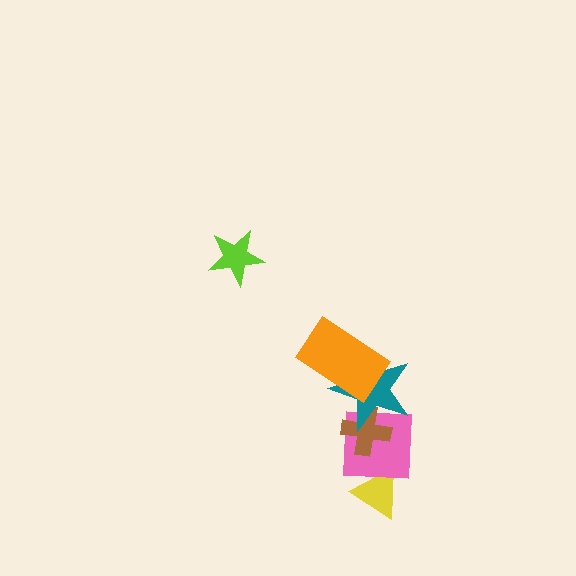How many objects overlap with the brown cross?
2 objects overlap with the brown cross.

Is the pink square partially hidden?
Yes, it is partially covered by another shape.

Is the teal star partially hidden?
Yes, it is partially covered by another shape.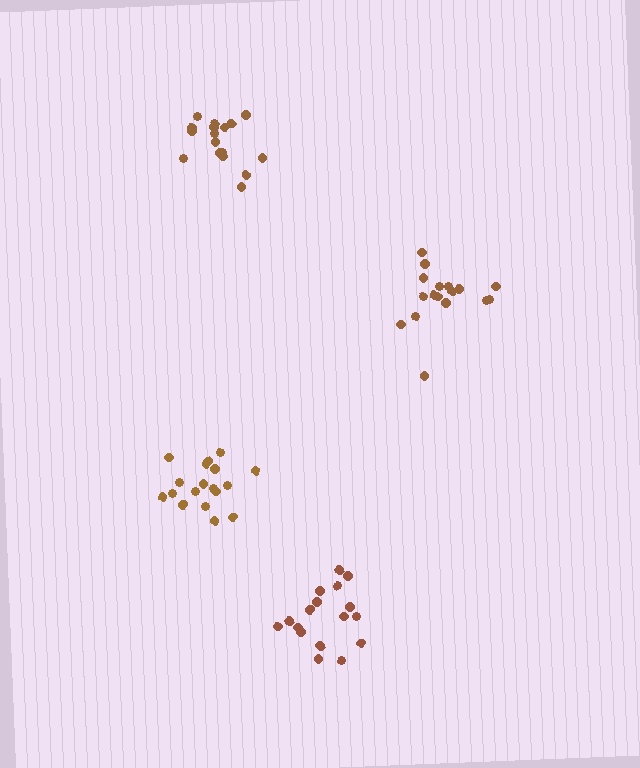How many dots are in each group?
Group 1: 17 dots, Group 2: 17 dots, Group 3: 17 dots, Group 4: 18 dots (69 total).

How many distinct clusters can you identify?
There are 4 distinct clusters.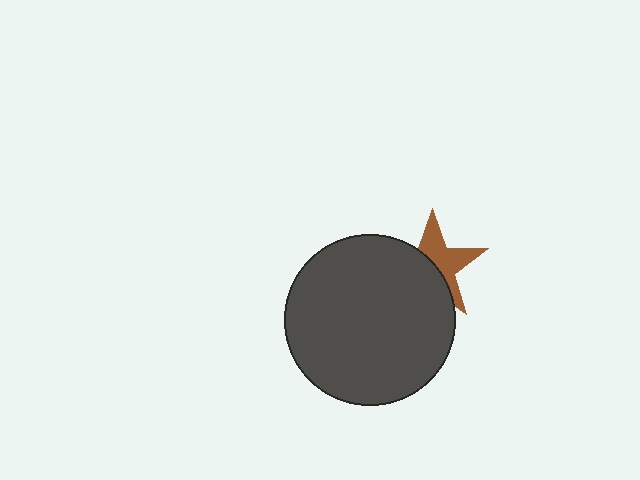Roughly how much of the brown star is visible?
About half of it is visible (roughly 48%).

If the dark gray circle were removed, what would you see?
You would see the complete brown star.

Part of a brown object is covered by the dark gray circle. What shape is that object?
It is a star.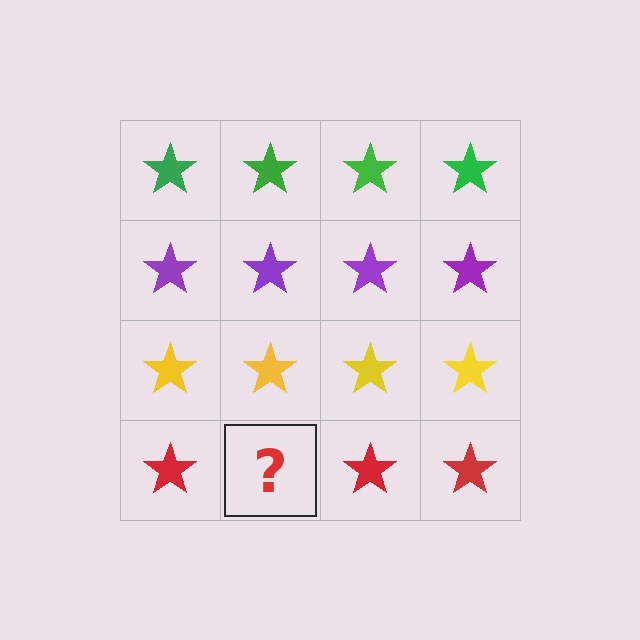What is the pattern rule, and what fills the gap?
The rule is that each row has a consistent color. The gap should be filled with a red star.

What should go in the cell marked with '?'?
The missing cell should contain a red star.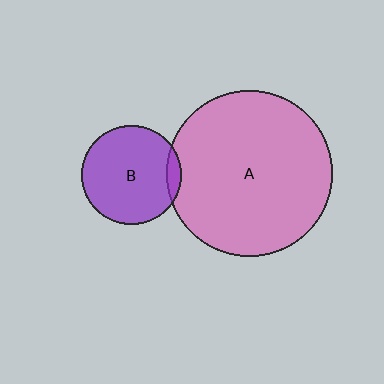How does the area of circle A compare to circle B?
Approximately 2.8 times.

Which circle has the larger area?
Circle A (pink).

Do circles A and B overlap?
Yes.